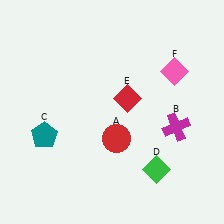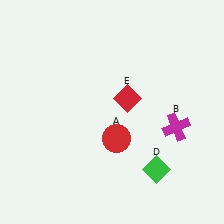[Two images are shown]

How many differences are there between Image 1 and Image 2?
There are 2 differences between the two images.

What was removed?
The teal pentagon (C), the pink diamond (F) were removed in Image 2.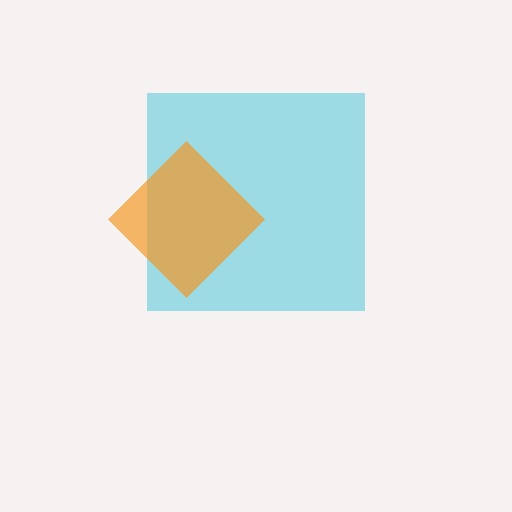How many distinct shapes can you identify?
There are 2 distinct shapes: a cyan square, an orange diamond.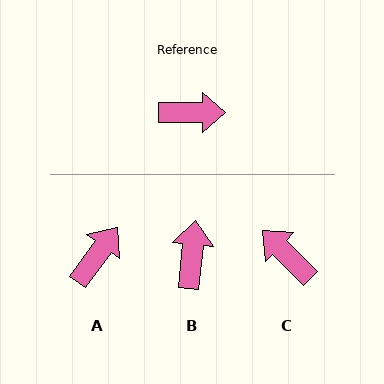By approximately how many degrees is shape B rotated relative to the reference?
Approximately 84 degrees counter-clockwise.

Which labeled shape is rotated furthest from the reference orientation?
C, about 136 degrees away.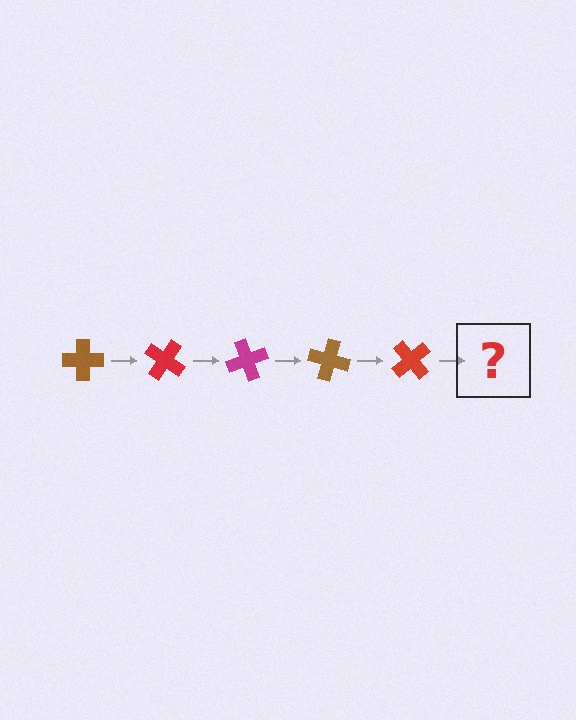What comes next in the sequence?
The next element should be a magenta cross, rotated 175 degrees from the start.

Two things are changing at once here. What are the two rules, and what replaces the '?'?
The two rules are that it rotates 35 degrees each step and the color cycles through brown, red, and magenta. The '?' should be a magenta cross, rotated 175 degrees from the start.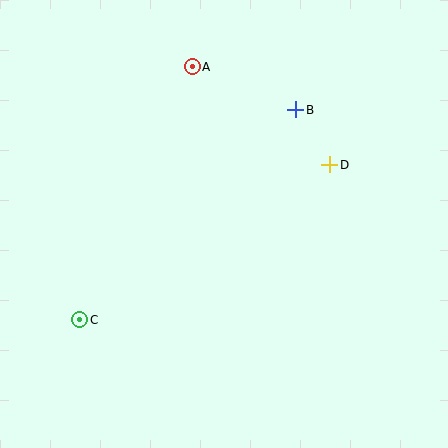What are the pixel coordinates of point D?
Point D is at (330, 165).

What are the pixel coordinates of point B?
Point B is at (296, 110).